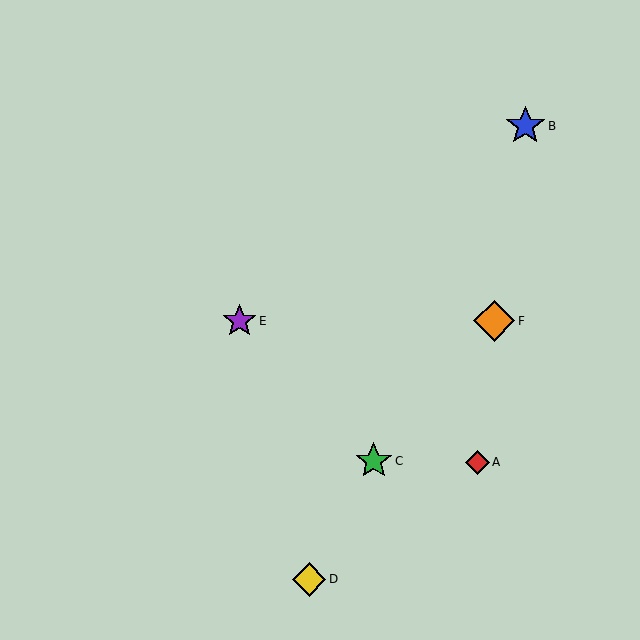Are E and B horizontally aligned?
No, E is at y≈321 and B is at y≈126.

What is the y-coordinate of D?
Object D is at y≈579.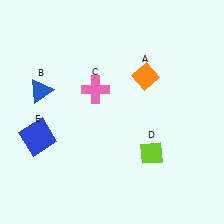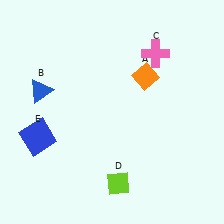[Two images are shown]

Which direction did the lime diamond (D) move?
The lime diamond (D) moved left.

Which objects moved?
The objects that moved are: the pink cross (C), the lime diamond (D).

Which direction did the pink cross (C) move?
The pink cross (C) moved right.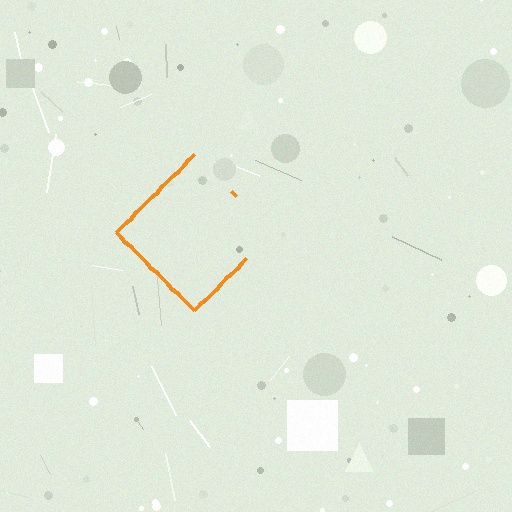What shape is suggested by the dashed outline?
The dashed outline suggests a diamond.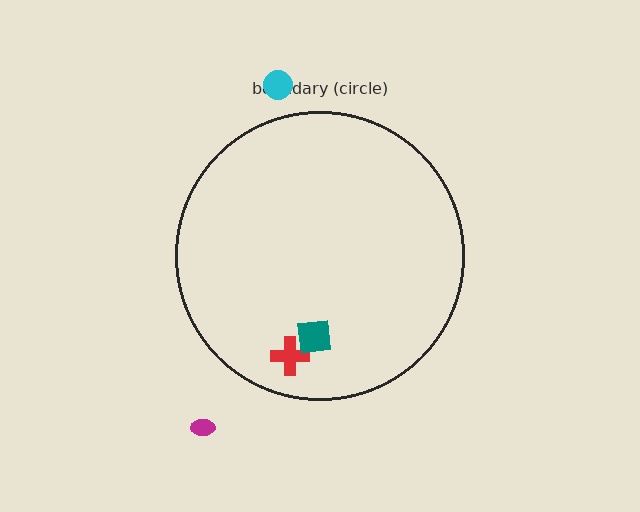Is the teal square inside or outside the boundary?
Inside.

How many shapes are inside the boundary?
2 inside, 2 outside.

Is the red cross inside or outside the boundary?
Inside.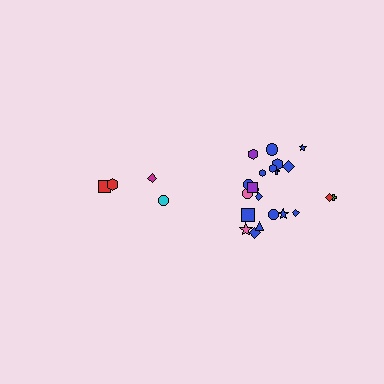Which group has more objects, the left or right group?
The right group.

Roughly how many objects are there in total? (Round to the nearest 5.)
Roughly 25 objects in total.